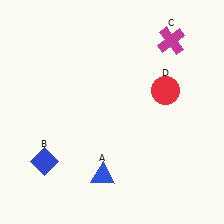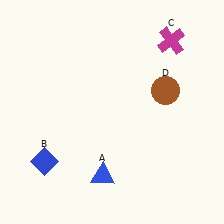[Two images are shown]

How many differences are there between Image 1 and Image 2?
There is 1 difference between the two images.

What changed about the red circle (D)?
In Image 1, D is red. In Image 2, it changed to brown.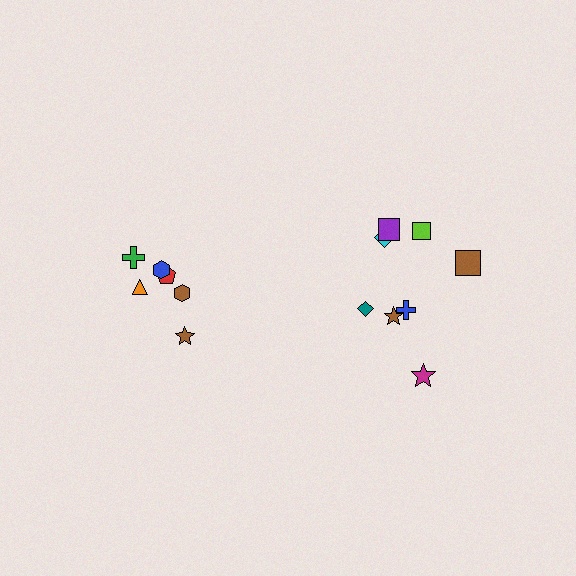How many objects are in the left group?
There are 6 objects.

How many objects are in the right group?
There are 8 objects.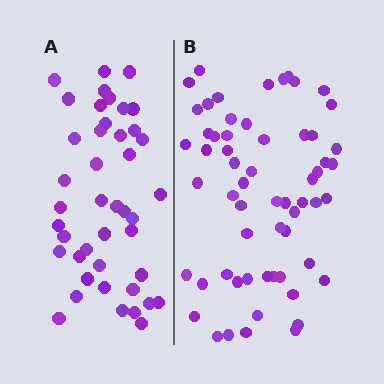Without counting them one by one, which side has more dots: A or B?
Region B (the right region) has more dots.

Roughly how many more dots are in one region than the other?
Region B has approximately 15 more dots than region A.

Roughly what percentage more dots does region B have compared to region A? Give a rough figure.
About 40% more.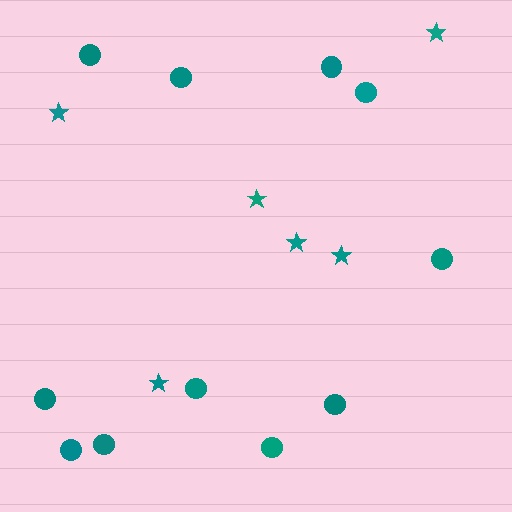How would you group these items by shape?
There are 2 groups: one group of stars (6) and one group of circles (11).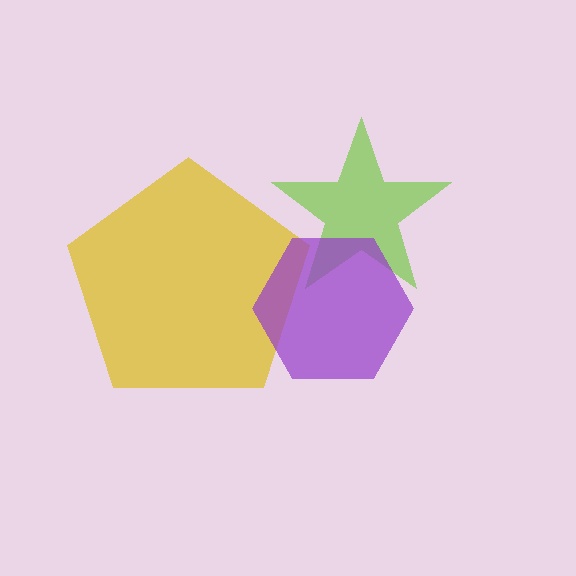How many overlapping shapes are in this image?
There are 3 overlapping shapes in the image.